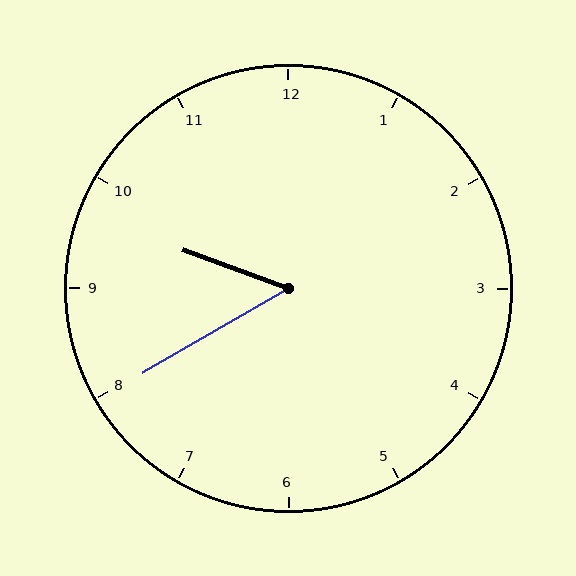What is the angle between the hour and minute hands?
Approximately 50 degrees.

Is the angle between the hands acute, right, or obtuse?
It is acute.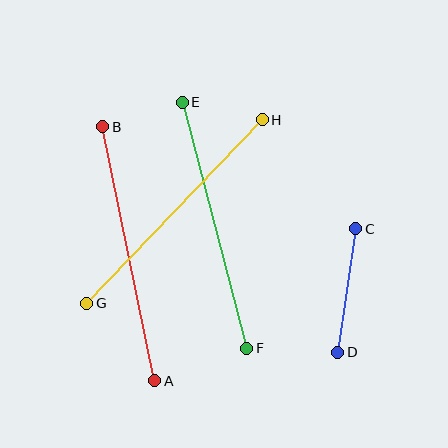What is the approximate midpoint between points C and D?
The midpoint is at approximately (347, 290) pixels.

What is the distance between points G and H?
The distance is approximately 254 pixels.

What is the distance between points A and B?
The distance is approximately 259 pixels.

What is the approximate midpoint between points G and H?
The midpoint is at approximately (175, 211) pixels.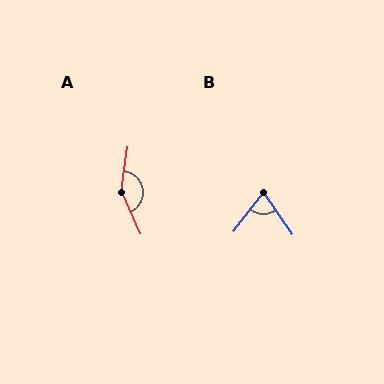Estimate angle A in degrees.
Approximately 148 degrees.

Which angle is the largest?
A, at approximately 148 degrees.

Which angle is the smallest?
B, at approximately 72 degrees.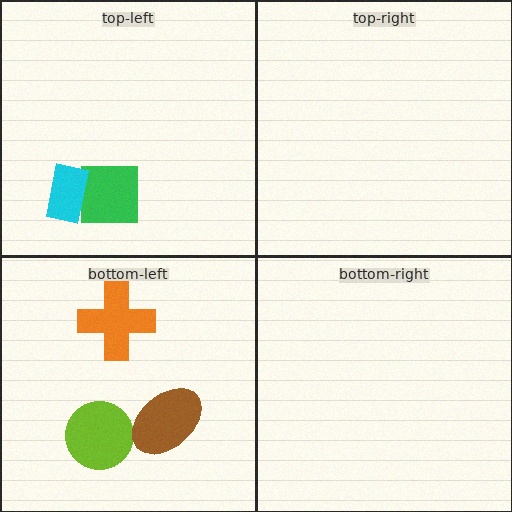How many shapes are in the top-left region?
2.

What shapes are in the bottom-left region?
The orange cross, the lime circle, the brown ellipse.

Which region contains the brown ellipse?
The bottom-left region.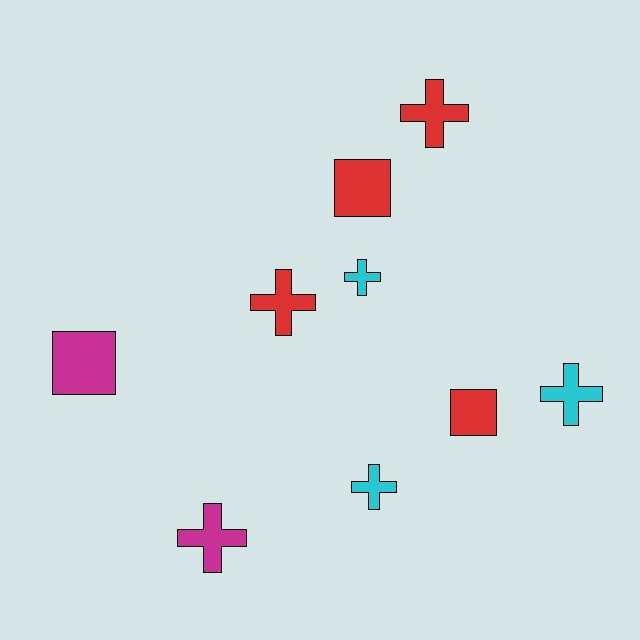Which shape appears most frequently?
Cross, with 6 objects.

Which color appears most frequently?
Red, with 4 objects.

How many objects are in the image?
There are 9 objects.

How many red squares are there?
There are 2 red squares.